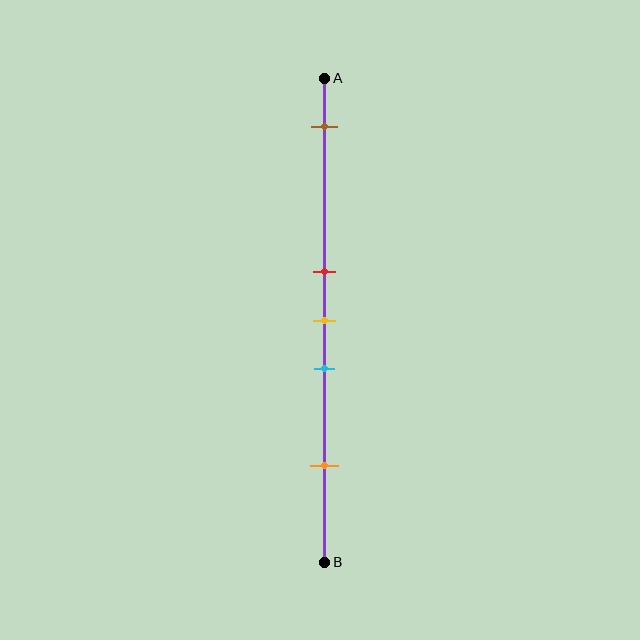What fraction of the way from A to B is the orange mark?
The orange mark is approximately 80% (0.8) of the way from A to B.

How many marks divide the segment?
There are 5 marks dividing the segment.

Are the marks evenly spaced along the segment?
No, the marks are not evenly spaced.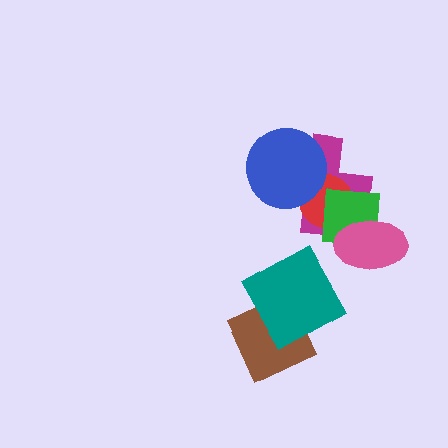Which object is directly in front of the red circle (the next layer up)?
The blue circle is directly in front of the red circle.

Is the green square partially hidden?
Yes, it is partially covered by another shape.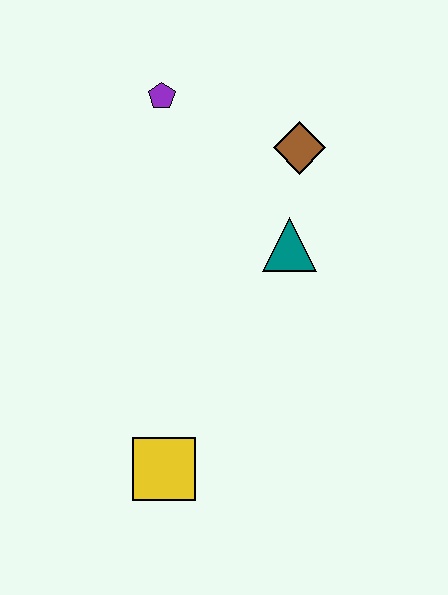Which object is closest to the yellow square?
The teal triangle is closest to the yellow square.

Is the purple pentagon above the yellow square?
Yes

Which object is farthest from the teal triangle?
The yellow square is farthest from the teal triangle.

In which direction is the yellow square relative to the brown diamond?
The yellow square is below the brown diamond.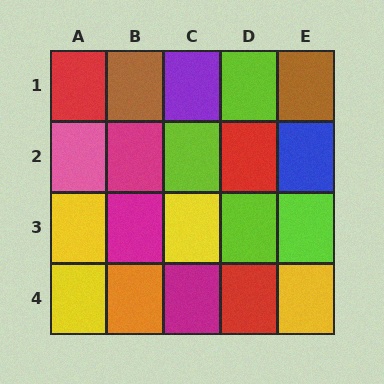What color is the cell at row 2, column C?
Lime.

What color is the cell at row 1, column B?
Brown.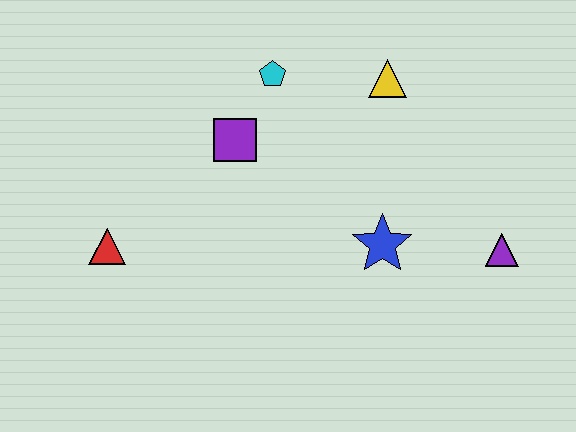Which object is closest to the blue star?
The purple triangle is closest to the blue star.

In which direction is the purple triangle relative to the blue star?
The purple triangle is to the right of the blue star.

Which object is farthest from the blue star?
The red triangle is farthest from the blue star.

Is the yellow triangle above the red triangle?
Yes